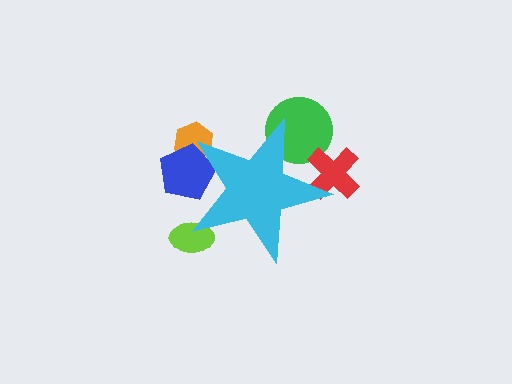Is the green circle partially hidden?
Yes, the green circle is partially hidden behind the cyan star.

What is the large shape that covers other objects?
A cyan star.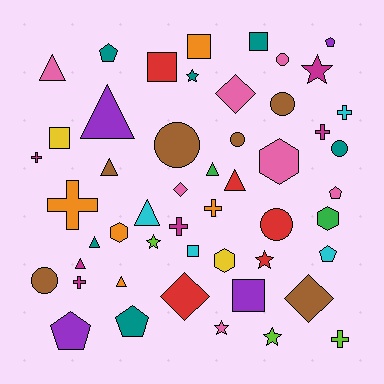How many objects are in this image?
There are 50 objects.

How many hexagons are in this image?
There are 4 hexagons.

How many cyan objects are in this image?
There are 4 cyan objects.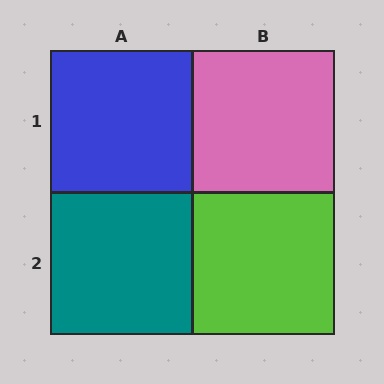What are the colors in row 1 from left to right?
Blue, pink.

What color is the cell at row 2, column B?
Lime.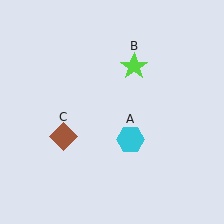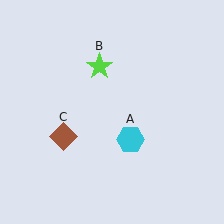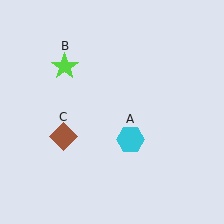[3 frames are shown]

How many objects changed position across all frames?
1 object changed position: lime star (object B).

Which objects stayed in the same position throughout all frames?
Cyan hexagon (object A) and brown diamond (object C) remained stationary.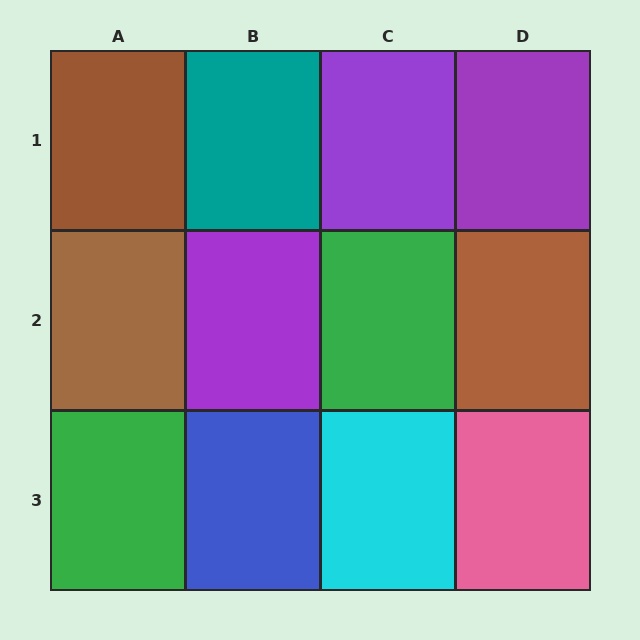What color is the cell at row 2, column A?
Brown.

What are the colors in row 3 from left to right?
Green, blue, cyan, pink.